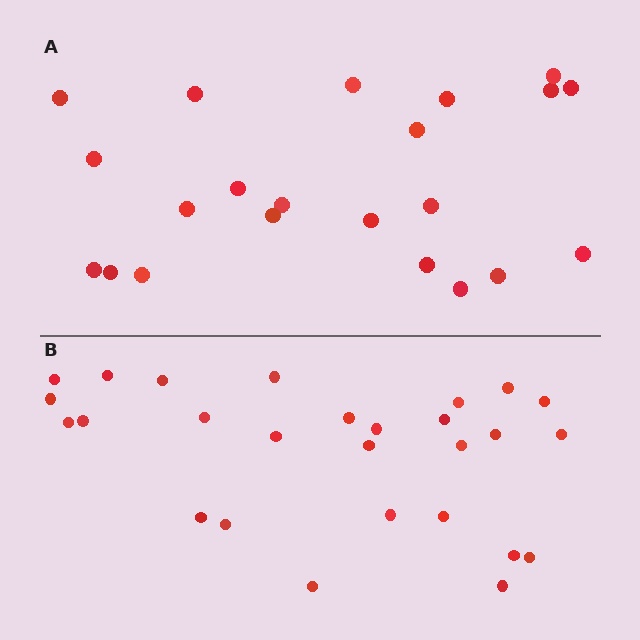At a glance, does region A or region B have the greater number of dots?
Region B (the bottom region) has more dots.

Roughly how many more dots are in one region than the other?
Region B has about 5 more dots than region A.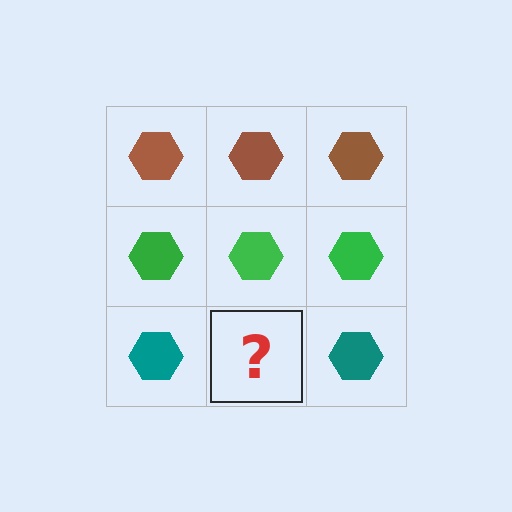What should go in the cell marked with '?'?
The missing cell should contain a teal hexagon.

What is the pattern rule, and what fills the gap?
The rule is that each row has a consistent color. The gap should be filled with a teal hexagon.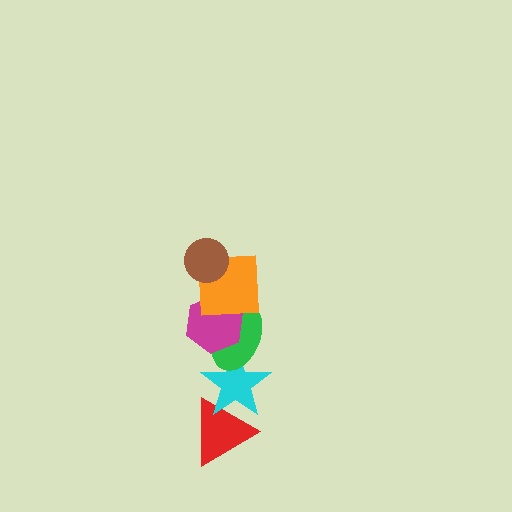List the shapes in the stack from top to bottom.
From top to bottom: the brown circle, the orange square, the magenta hexagon, the green ellipse, the cyan star, the red triangle.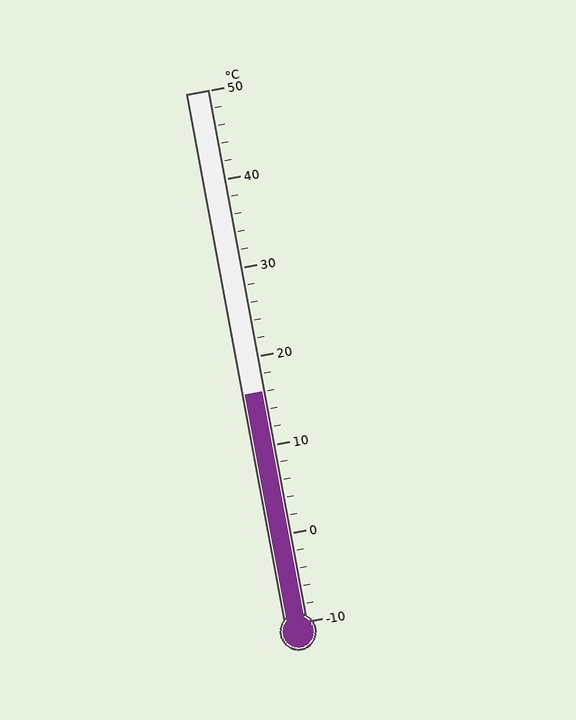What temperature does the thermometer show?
The thermometer shows approximately 16°C.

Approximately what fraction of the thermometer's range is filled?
The thermometer is filled to approximately 45% of its range.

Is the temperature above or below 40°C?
The temperature is below 40°C.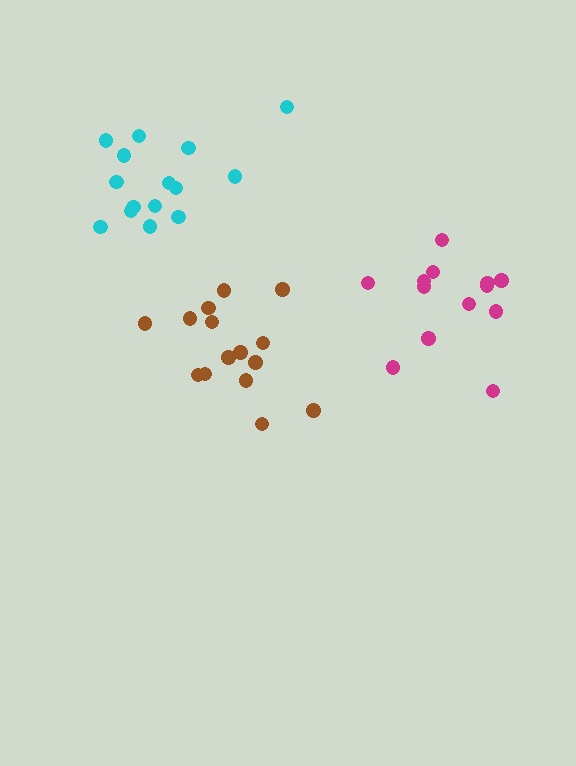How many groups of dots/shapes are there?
There are 3 groups.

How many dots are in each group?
Group 1: 15 dots, Group 2: 13 dots, Group 3: 15 dots (43 total).